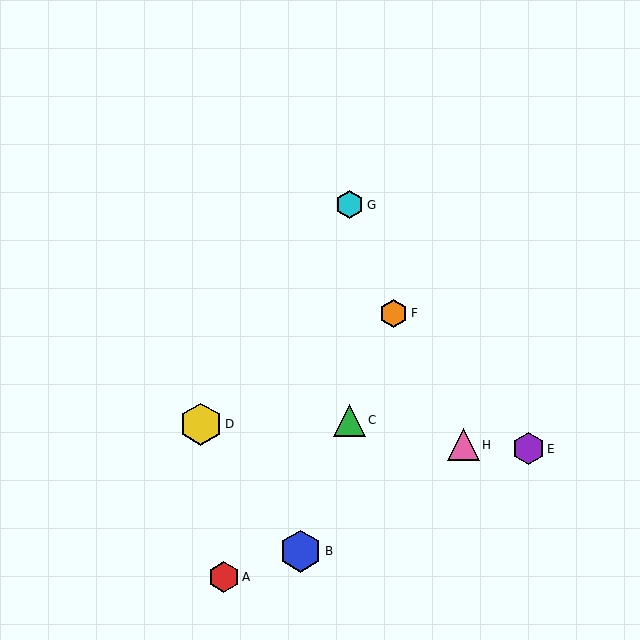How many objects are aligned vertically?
2 objects (C, G) are aligned vertically.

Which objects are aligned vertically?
Objects C, G are aligned vertically.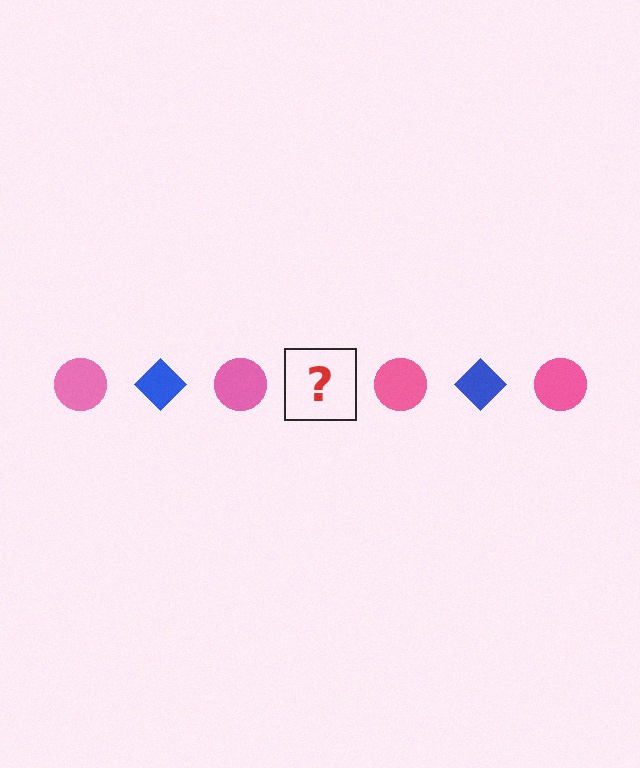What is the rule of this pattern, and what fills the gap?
The rule is that the pattern alternates between pink circle and blue diamond. The gap should be filled with a blue diamond.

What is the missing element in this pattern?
The missing element is a blue diamond.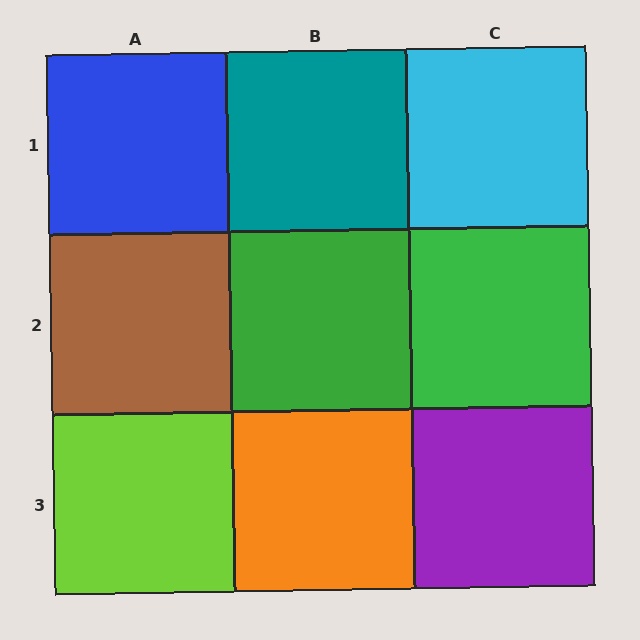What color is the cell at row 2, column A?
Brown.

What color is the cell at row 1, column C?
Cyan.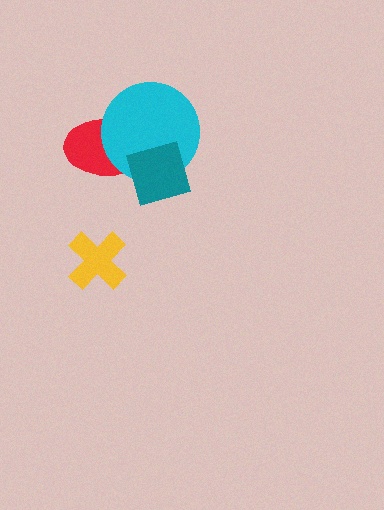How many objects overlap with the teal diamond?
2 objects overlap with the teal diamond.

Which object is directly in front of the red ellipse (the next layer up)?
The cyan circle is directly in front of the red ellipse.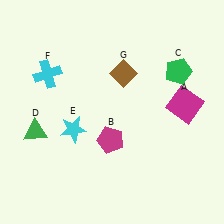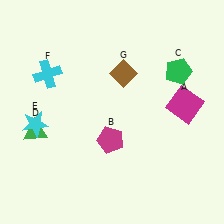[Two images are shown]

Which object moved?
The cyan star (E) moved left.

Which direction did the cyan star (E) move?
The cyan star (E) moved left.